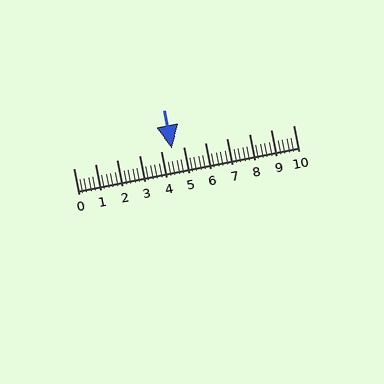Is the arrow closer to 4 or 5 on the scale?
The arrow is closer to 5.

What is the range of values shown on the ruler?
The ruler shows values from 0 to 10.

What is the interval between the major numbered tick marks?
The major tick marks are spaced 1 units apart.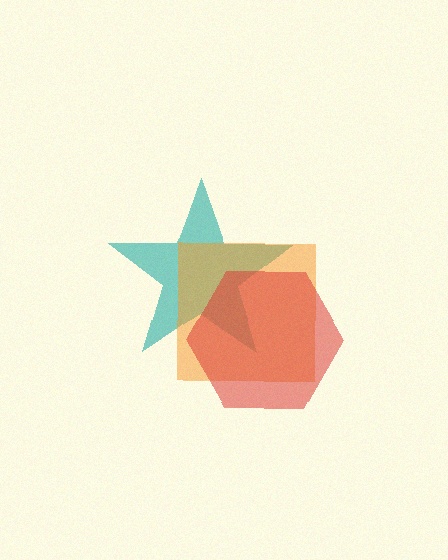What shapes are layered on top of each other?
The layered shapes are: a teal star, an orange square, a red hexagon.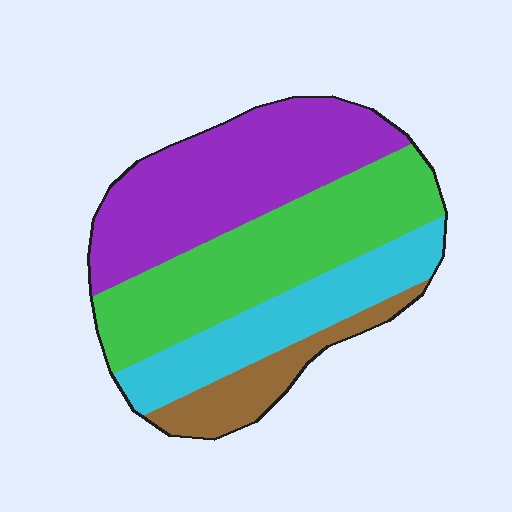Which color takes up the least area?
Brown, at roughly 10%.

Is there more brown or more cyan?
Cyan.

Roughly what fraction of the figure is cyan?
Cyan covers 21% of the figure.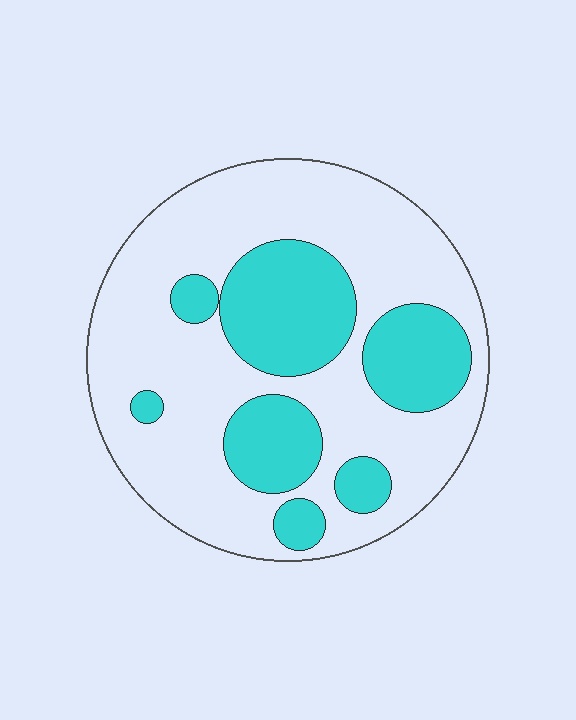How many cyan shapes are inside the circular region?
7.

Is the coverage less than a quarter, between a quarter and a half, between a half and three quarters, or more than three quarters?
Between a quarter and a half.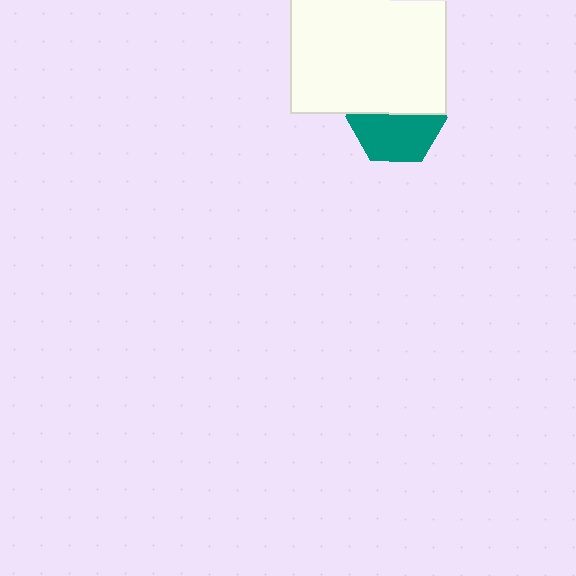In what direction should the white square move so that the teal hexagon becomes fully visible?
The white square should move up. That is the shortest direction to clear the overlap and leave the teal hexagon fully visible.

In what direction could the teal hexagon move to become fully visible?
The teal hexagon could move down. That would shift it out from behind the white square entirely.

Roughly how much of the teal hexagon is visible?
About half of it is visible (roughly 54%).